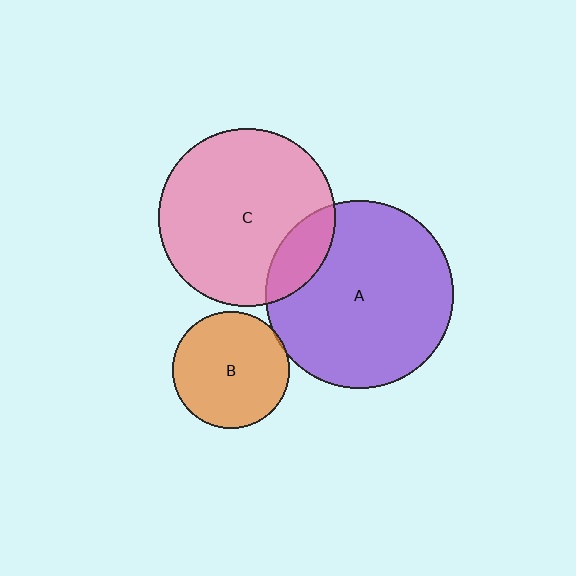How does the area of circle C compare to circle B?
Approximately 2.3 times.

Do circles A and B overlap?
Yes.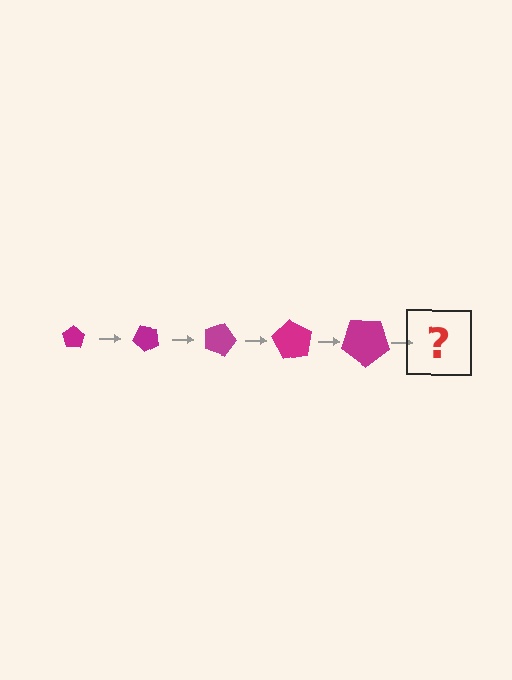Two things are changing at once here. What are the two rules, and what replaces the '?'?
The two rules are that the pentagon grows larger each step and it rotates 45 degrees each step. The '?' should be a pentagon, larger than the previous one and rotated 225 degrees from the start.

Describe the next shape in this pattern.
It should be a pentagon, larger than the previous one and rotated 225 degrees from the start.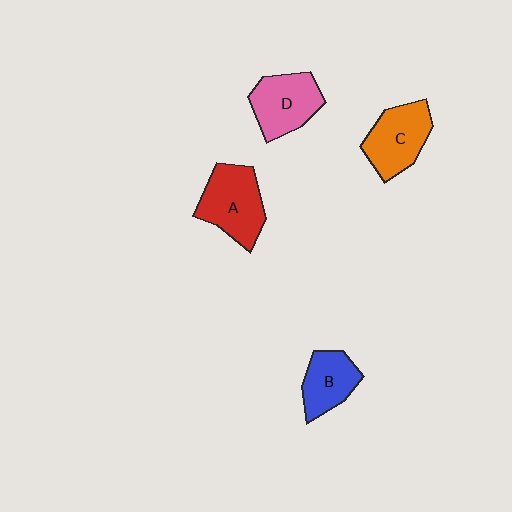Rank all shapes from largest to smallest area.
From largest to smallest: A (red), C (orange), D (pink), B (blue).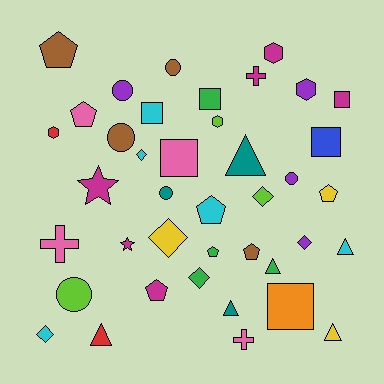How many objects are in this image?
There are 40 objects.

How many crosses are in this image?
There are 3 crosses.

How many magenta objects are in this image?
There are 6 magenta objects.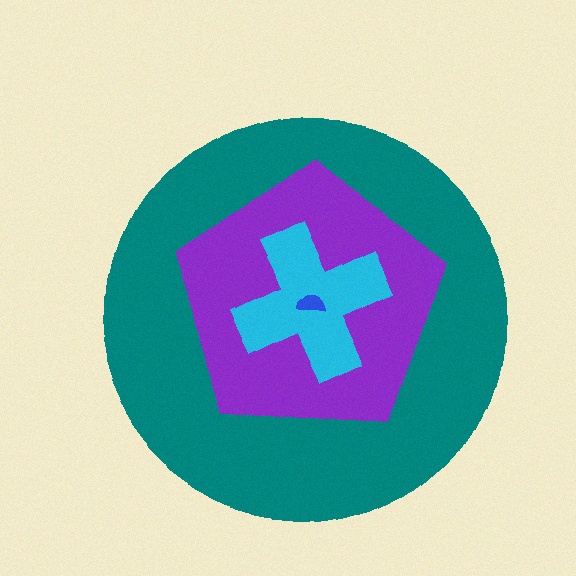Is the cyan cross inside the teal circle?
Yes.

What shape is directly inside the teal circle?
The purple pentagon.